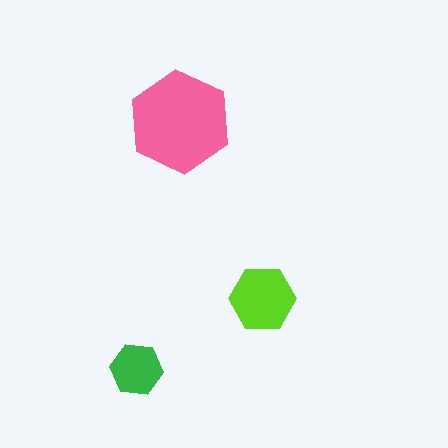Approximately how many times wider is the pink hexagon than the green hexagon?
About 2 times wider.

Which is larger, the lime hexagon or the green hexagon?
The lime one.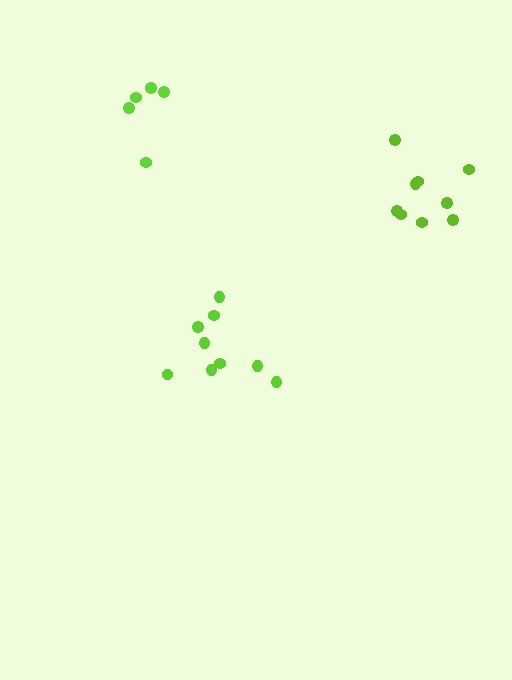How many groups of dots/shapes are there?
There are 3 groups.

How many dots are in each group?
Group 1: 5 dots, Group 2: 9 dots, Group 3: 9 dots (23 total).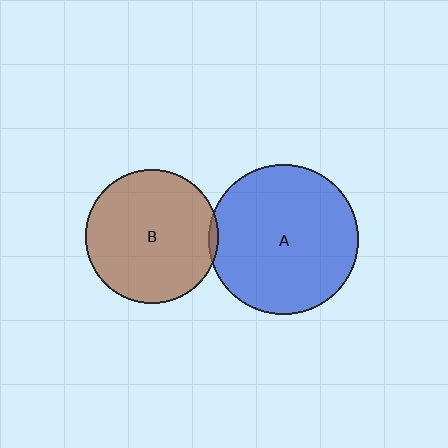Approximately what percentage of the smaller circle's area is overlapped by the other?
Approximately 5%.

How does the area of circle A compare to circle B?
Approximately 1.3 times.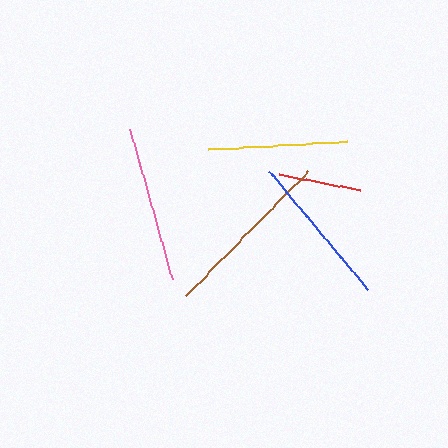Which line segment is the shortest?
The red line is the shortest at approximately 83 pixels.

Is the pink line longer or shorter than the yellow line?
The pink line is longer than the yellow line.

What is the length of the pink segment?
The pink segment is approximately 155 pixels long.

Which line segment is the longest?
The brown line is the longest at approximately 175 pixels.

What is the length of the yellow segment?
The yellow segment is approximately 138 pixels long.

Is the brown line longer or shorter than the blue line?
The brown line is longer than the blue line.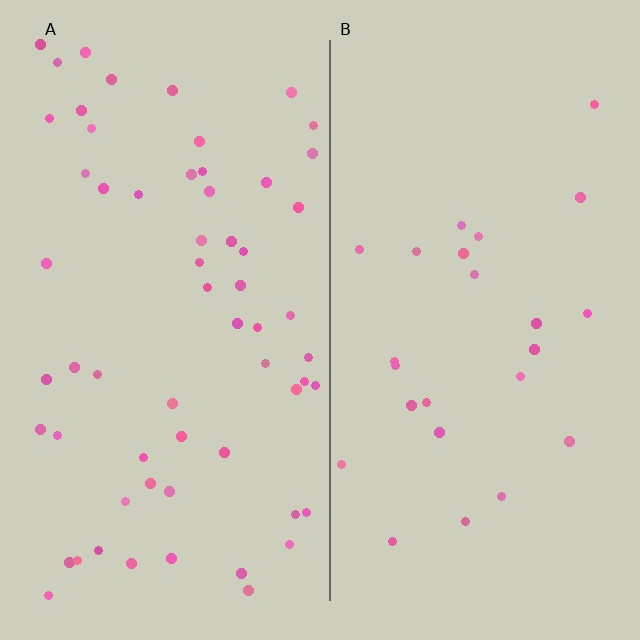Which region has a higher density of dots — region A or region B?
A (the left).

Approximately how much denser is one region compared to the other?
Approximately 2.5× — region A over region B.